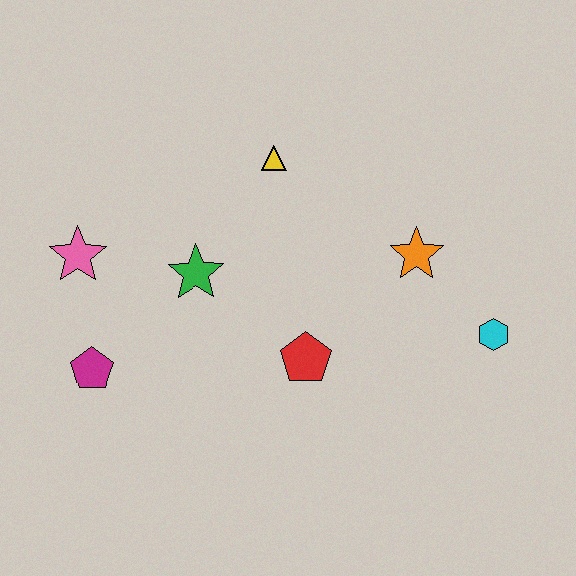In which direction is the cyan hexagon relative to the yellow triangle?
The cyan hexagon is to the right of the yellow triangle.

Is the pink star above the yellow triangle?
No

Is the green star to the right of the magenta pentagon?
Yes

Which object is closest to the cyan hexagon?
The orange star is closest to the cyan hexagon.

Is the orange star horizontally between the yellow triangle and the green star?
No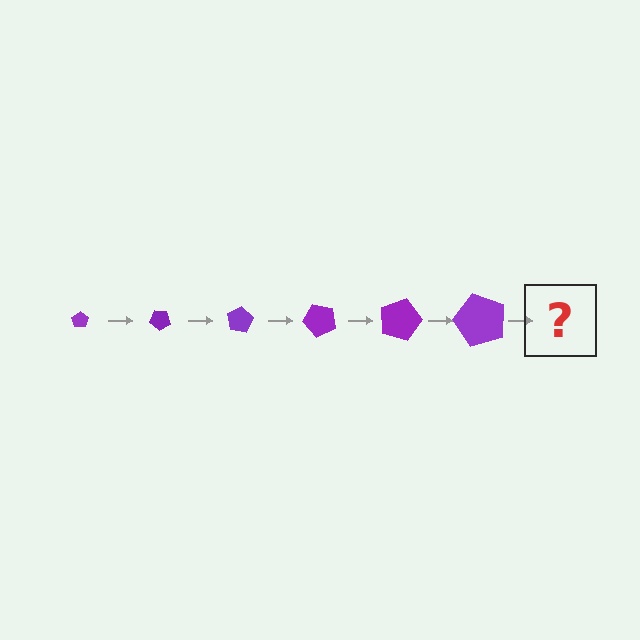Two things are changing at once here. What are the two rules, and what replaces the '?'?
The two rules are that the pentagon grows larger each step and it rotates 40 degrees each step. The '?' should be a pentagon, larger than the previous one and rotated 240 degrees from the start.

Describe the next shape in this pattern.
It should be a pentagon, larger than the previous one and rotated 240 degrees from the start.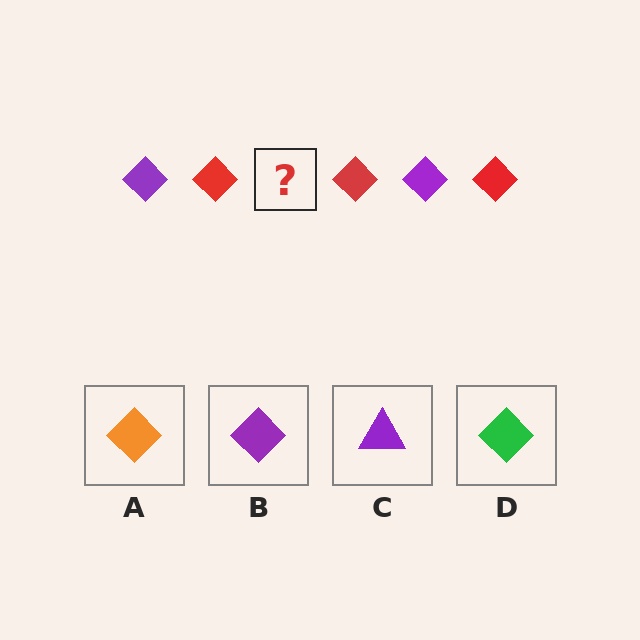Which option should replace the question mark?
Option B.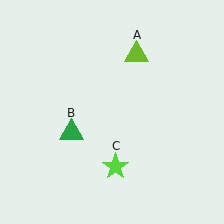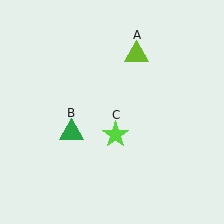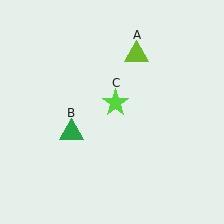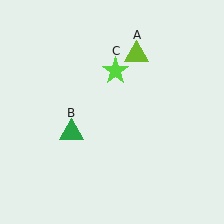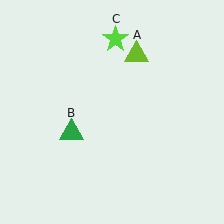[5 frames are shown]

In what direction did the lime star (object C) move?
The lime star (object C) moved up.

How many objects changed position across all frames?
1 object changed position: lime star (object C).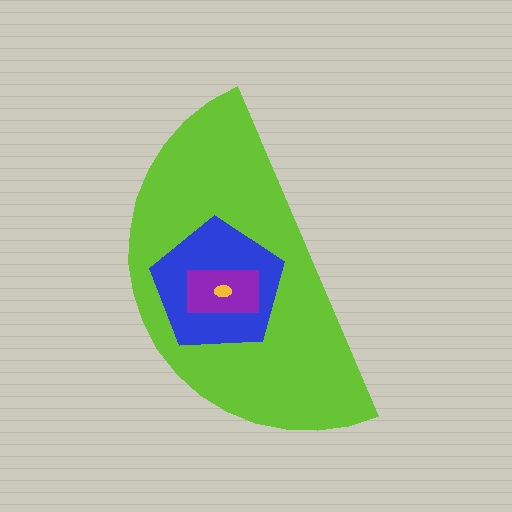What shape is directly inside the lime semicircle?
The blue pentagon.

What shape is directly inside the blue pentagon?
The purple rectangle.